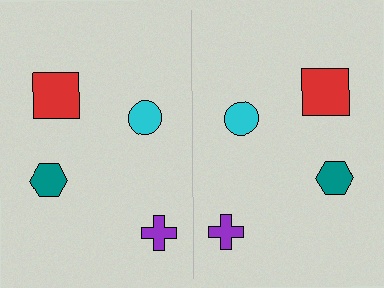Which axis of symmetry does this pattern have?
The pattern has a vertical axis of symmetry running through the center of the image.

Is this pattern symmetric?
Yes, this pattern has bilateral (reflection) symmetry.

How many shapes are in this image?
There are 8 shapes in this image.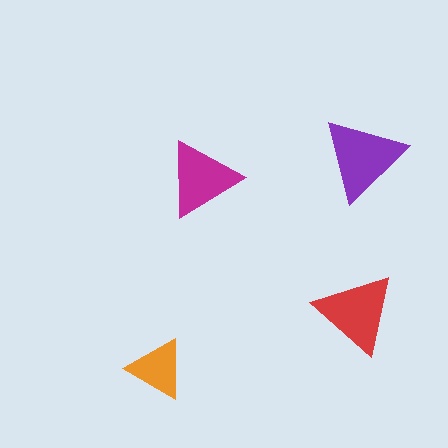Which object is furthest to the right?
The purple triangle is rightmost.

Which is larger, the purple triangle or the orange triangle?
The purple one.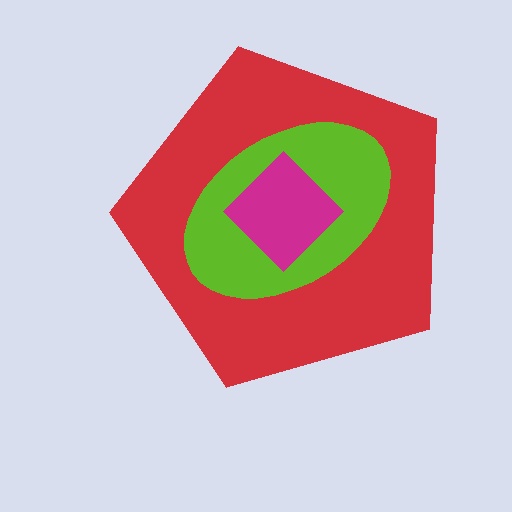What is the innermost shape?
The magenta diamond.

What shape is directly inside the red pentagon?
The lime ellipse.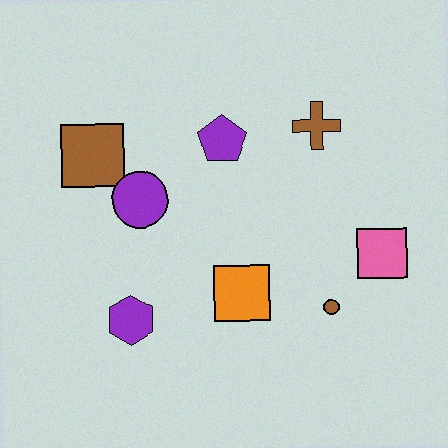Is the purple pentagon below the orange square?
No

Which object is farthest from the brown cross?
The purple hexagon is farthest from the brown cross.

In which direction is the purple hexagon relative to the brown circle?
The purple hexagon is to the left of the brown circle.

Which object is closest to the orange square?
The brown circle is closest to the orange square.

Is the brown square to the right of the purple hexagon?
No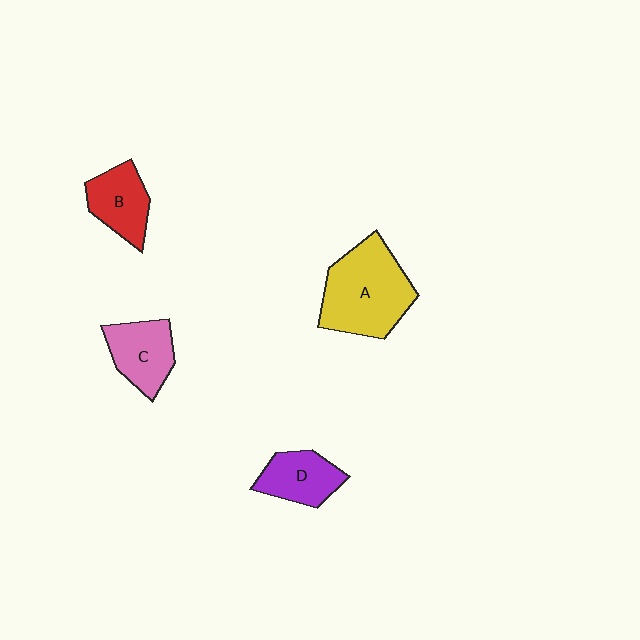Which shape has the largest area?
Shape A (yellow).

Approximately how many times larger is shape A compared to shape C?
Approximately 1.8 times.